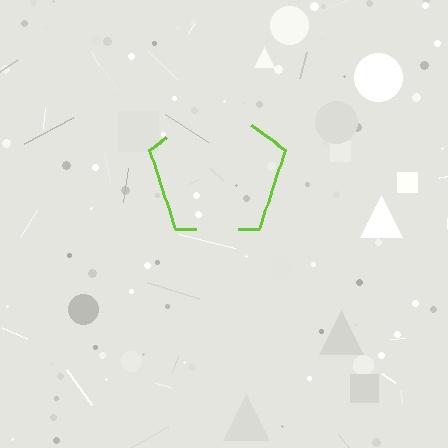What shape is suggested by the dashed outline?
The dashed outline suggests a pentagon.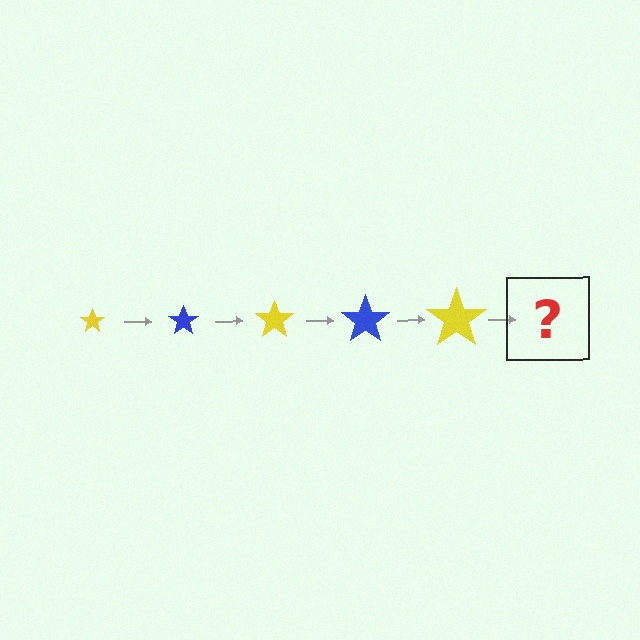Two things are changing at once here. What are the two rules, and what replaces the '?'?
The two rules are that the star grows larger each step and the color cycles through yellow and blue. The '?' should be a blue star, larger than the previous one.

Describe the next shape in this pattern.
It should be a blue star, larger than the previous one.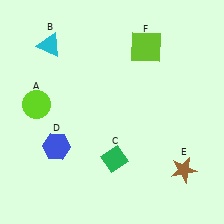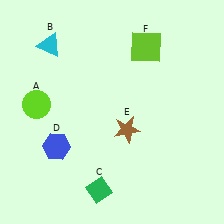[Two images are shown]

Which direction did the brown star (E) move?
The brown star (E) moved left.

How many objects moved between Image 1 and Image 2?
2 objects moved between the two images.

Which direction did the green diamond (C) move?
The green diamond (C) moved down.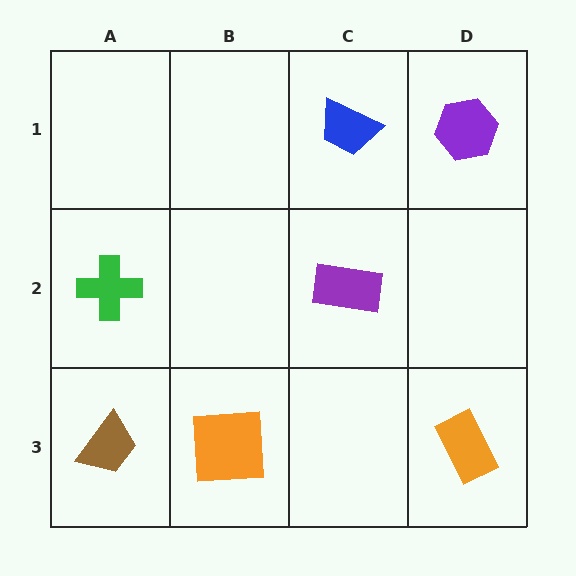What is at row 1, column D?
A purple hexagon.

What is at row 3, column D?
An orange rectangle.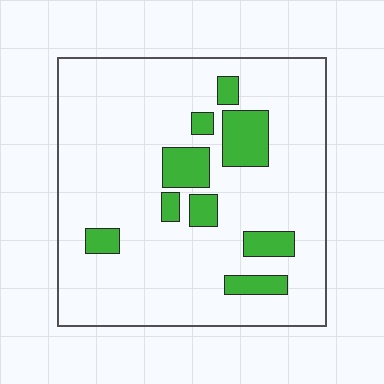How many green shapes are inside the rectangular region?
9.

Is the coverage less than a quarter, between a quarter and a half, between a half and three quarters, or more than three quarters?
Less than a quarter.